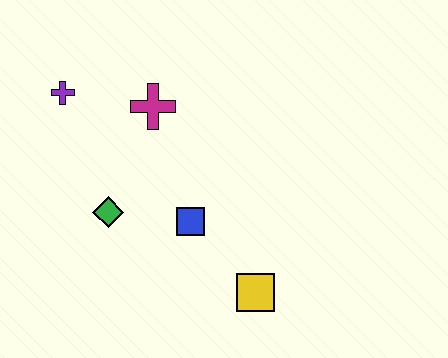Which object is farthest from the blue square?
The purple cross is farthest from the blue square.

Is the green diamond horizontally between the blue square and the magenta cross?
No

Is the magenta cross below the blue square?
No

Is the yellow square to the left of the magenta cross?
No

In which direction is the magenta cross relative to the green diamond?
The magenta cross is above the green diamond.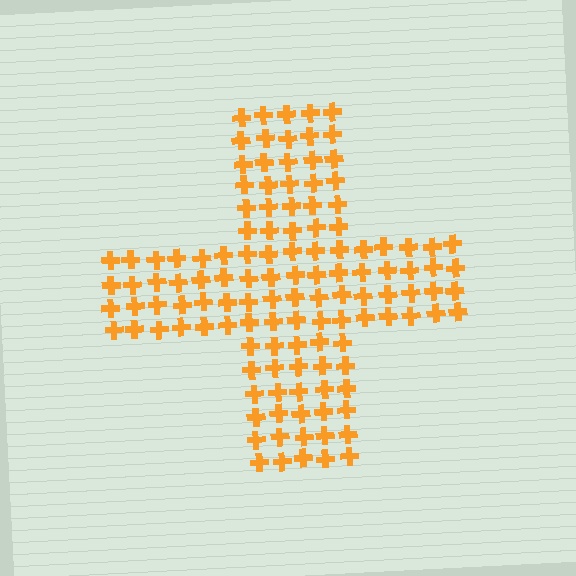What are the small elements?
The small elements are crosses.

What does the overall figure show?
The overall figure shows a cross.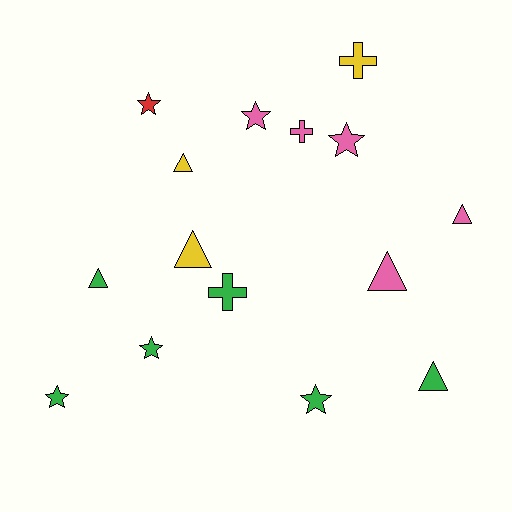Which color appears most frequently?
Green, with 6 objects.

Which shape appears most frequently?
Star, with 6 objects.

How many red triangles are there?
There are no red triangles.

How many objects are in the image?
There are 15 objects.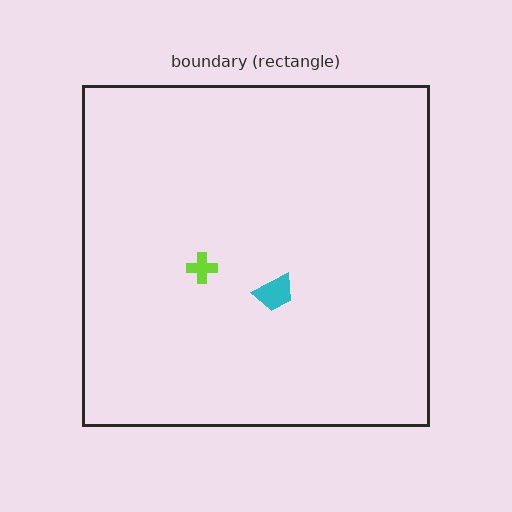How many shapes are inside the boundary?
2 inside, 0 outside.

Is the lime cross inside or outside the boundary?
Inside.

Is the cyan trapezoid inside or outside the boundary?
Inside.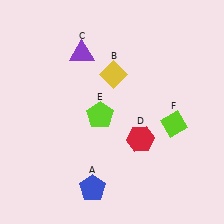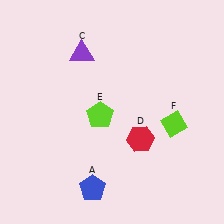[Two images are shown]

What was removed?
The yellow diamond (B) was removed in Image 2.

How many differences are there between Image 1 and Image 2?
There is 1 difference between the two images.